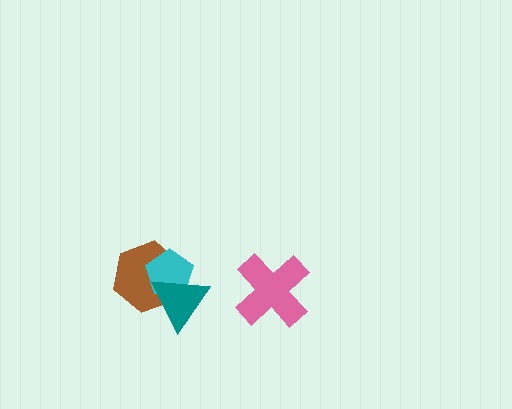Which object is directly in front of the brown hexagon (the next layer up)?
The cyan pentagon is directly in front of the brown hexagon.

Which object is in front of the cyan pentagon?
The teal triangle is in front of the cyan pentagon.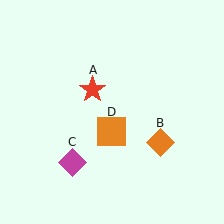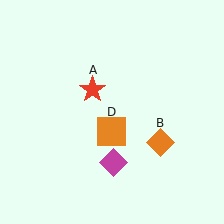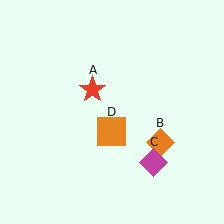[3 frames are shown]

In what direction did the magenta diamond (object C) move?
The magenta diamond (object C) moved right.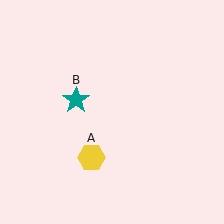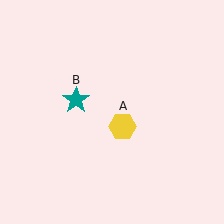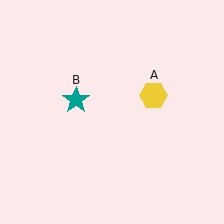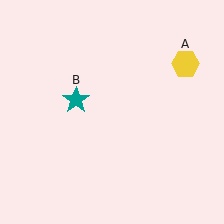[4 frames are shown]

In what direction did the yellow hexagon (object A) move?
The yellow hexagon (object A) moved up and to the right.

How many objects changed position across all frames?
1 object changed position: yellow hexagon (object A).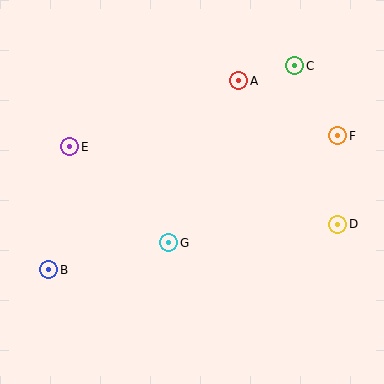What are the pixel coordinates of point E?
Point E is at (70, 147).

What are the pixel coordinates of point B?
Point B is at (49, 270).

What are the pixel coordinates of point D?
Point D is at (338, 224).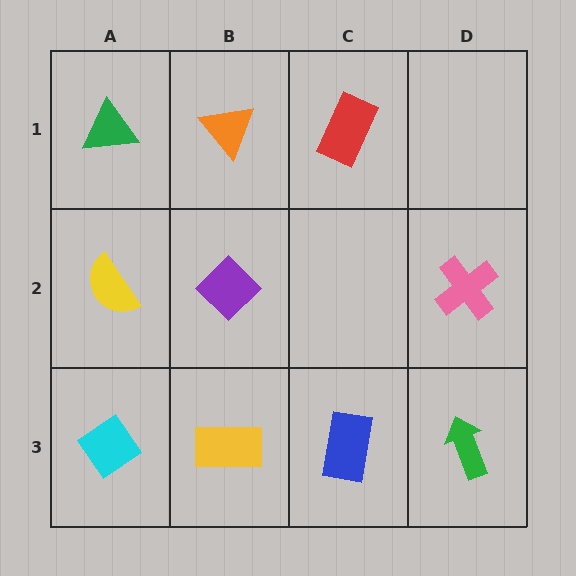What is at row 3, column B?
A yellow rectangle.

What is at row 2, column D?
A pink cross.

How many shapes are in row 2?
3 shapes.